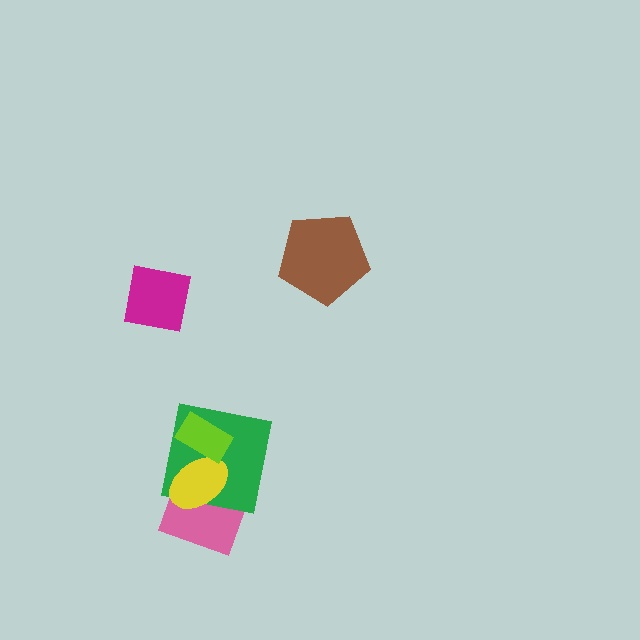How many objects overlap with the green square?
3 objects overlap with the green square.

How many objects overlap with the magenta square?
0 objects overlap with the magenta square.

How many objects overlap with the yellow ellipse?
3 objects overlap with the yellow ellipse.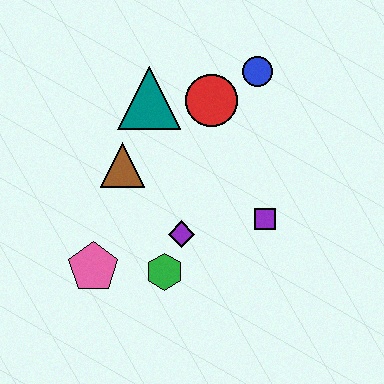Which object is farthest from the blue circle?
The pink pentagon is farthest from the blue circle.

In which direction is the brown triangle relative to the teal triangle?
The brown triangle is below the teal triangle.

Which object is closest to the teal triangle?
The red circle is closest to the teal triangle.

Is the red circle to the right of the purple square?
No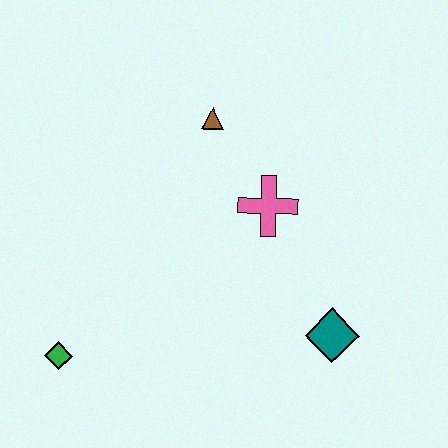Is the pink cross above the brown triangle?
No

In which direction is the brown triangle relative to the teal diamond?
The brown triangle is above the teal diamond.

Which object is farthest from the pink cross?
The green diamond is farthest from the pink cross.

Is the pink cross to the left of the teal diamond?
Yes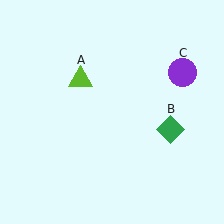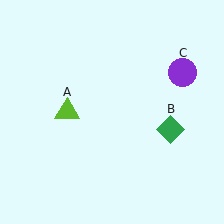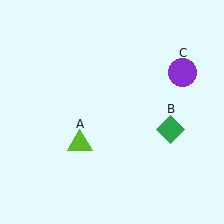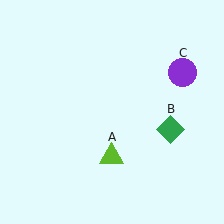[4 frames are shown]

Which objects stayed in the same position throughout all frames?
Green diamond (object B) and purple circle (object C) remained stationary.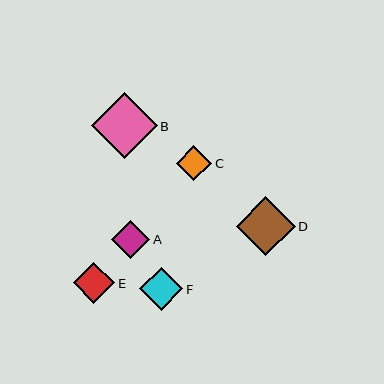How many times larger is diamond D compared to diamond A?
Diamond D is approximately 1.5 times the size of diamond A.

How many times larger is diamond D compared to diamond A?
Diamond D is approximately 1.5 times the size of diamond A.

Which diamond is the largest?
Diamond B is the largest with a size of approximately 66 pixels.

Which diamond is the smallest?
Diamond C is the smallest with a size of approximately 35 pixels.